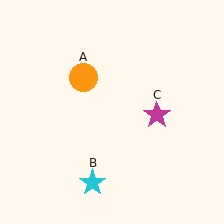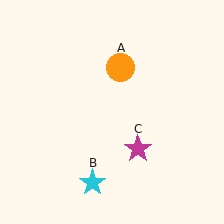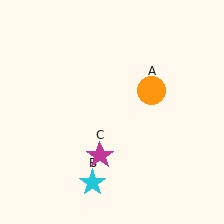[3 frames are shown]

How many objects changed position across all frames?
2 objects changed position: orange circle (object A), magenta star (object C).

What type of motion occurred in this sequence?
The orange circle (object A), magenta star (object C) rotated clockwise around the center of the scene.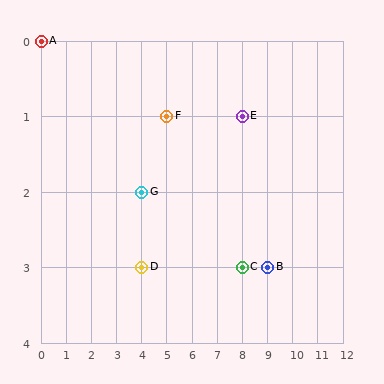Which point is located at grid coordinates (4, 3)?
Point D is at (4, 3).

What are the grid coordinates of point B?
Point B is at grid coordinates (9, 3).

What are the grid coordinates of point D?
Point D is at grid coordinates (4, 3).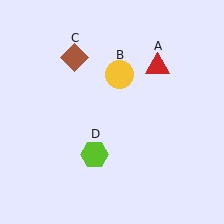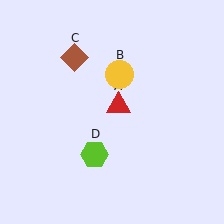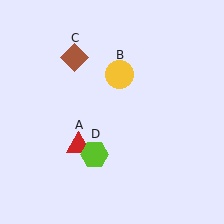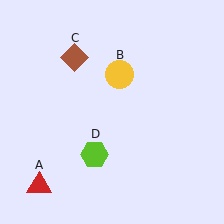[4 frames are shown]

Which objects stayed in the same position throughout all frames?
Yellow circle (object B) and brown diamond (object C) and lime hexagon (object D) remained stationary.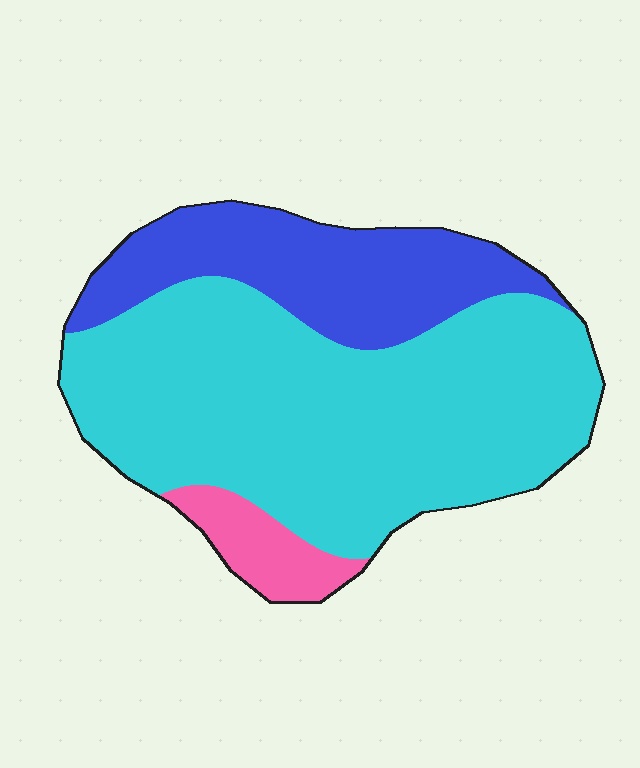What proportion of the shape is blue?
Blue covers 26% of the shape.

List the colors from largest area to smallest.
From largest to smallest: cyan, blue, pink.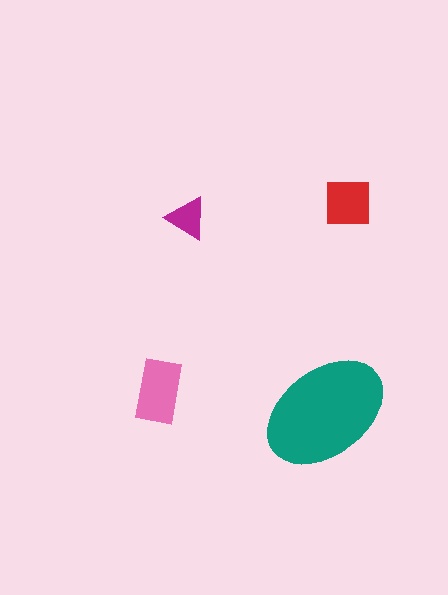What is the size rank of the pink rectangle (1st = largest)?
2nd.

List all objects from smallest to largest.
The magenta triangle, the red square, the pink rectangle, the teal ellipse.